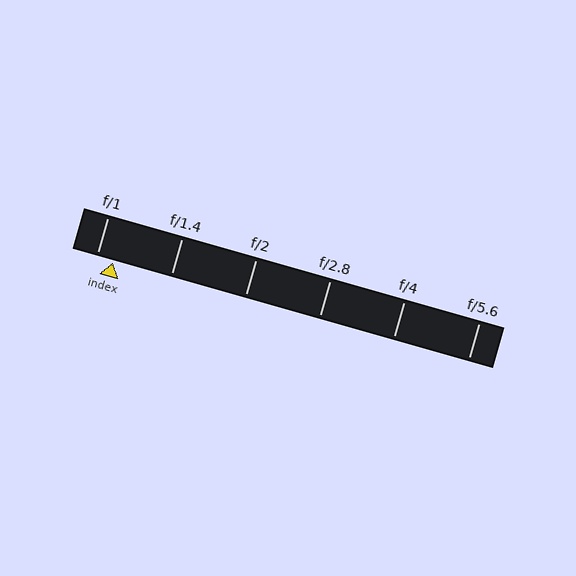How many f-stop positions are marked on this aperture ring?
There are 6 f-stop positions marked.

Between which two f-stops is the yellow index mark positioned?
The index mark is between f/1 and f/1.4.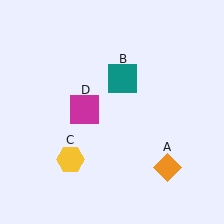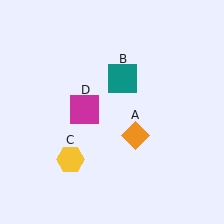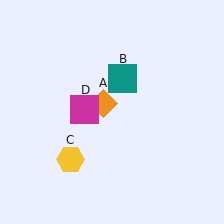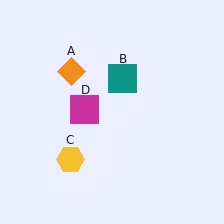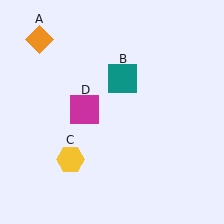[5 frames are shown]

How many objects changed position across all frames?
1 object changed position: orange diamond (object A).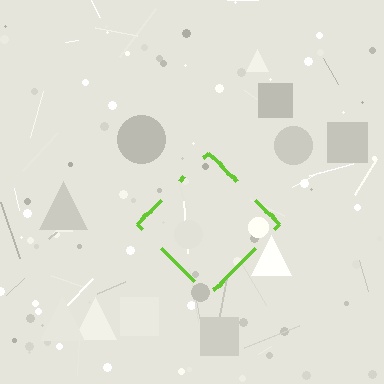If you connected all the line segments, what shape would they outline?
They would outline a diamond.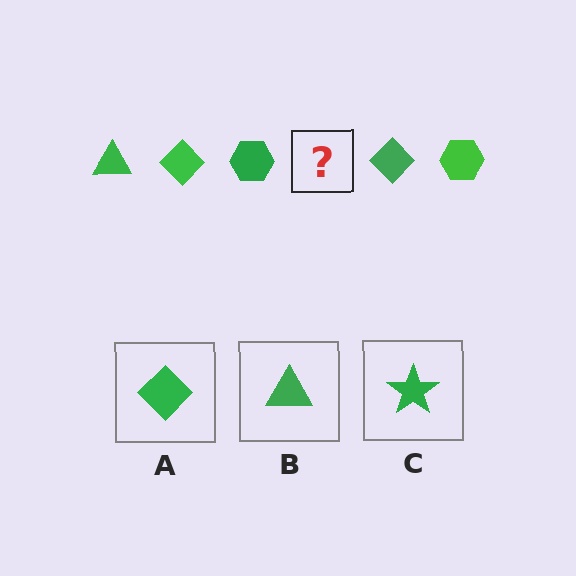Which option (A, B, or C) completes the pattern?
B.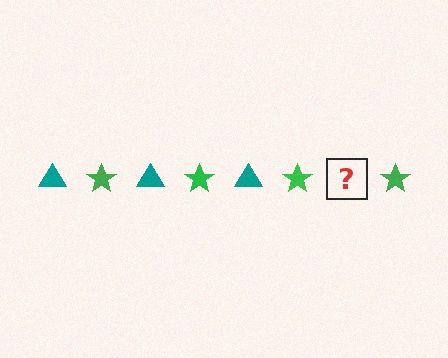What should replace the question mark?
The question mark should be replaced with a teal triangle.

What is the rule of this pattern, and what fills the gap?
The rule is that the pattern alternates between teal triangle and green star. The gap should be filled with a teal triangle.